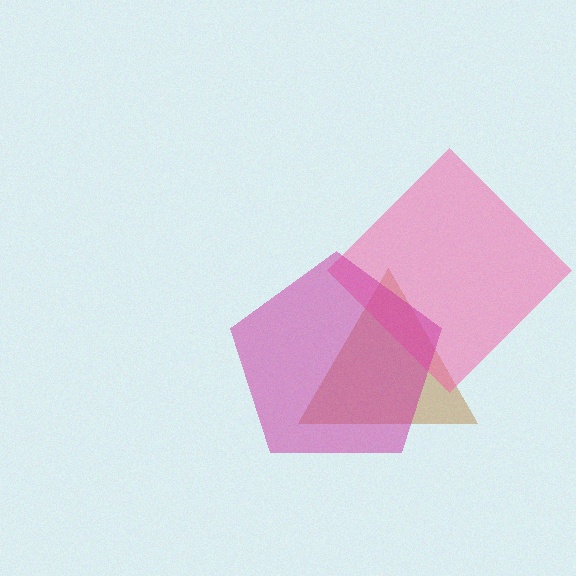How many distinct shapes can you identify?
There are 3 distinct shapes: a brown triangle, a pink diamond, a magenta pentagon.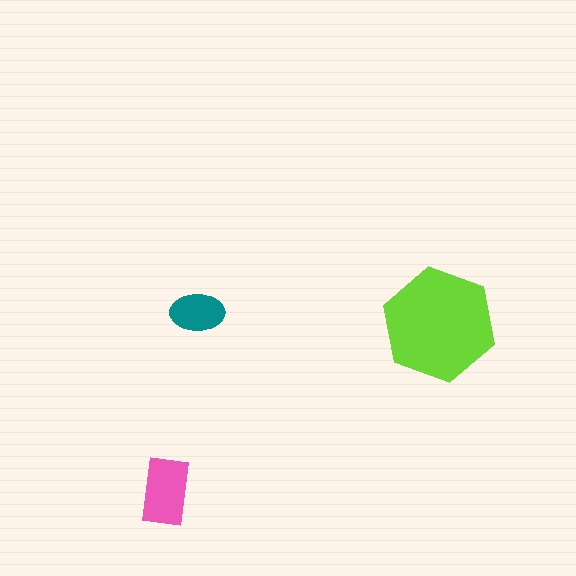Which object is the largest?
The lime hexagon.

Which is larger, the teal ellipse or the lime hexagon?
The lime hexagon.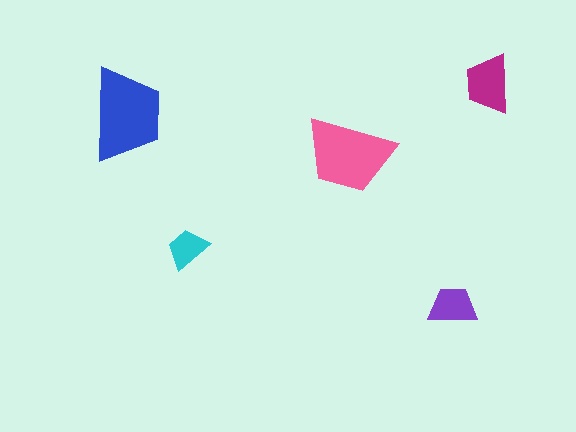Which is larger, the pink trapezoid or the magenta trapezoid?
The pink one.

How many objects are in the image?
There are 5 objects in the image.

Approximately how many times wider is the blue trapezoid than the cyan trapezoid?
About 2 times wider.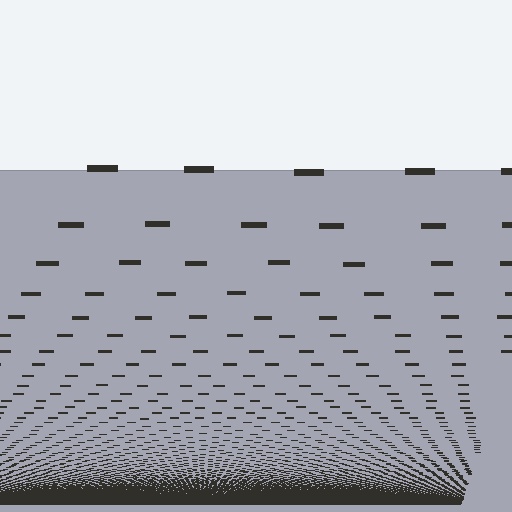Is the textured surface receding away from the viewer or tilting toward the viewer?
The surface appears to tilt toward the viewer. Texture elements get larger and sparser toward the top.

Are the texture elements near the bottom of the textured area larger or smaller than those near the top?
Smaller. The gradient is inverted — elements near the bottom are smaller and denser.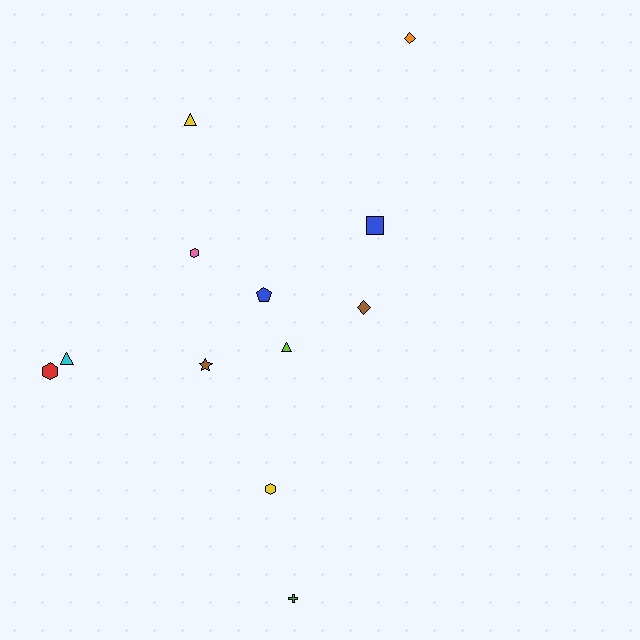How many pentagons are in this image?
There is 1 pentagon.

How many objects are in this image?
There are 12 objects.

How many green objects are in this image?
There is 1 green object.